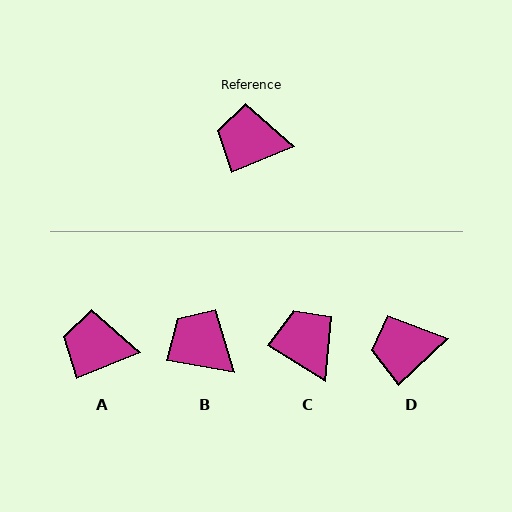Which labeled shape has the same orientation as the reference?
A.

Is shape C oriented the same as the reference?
No, it is off by about 54 degrees.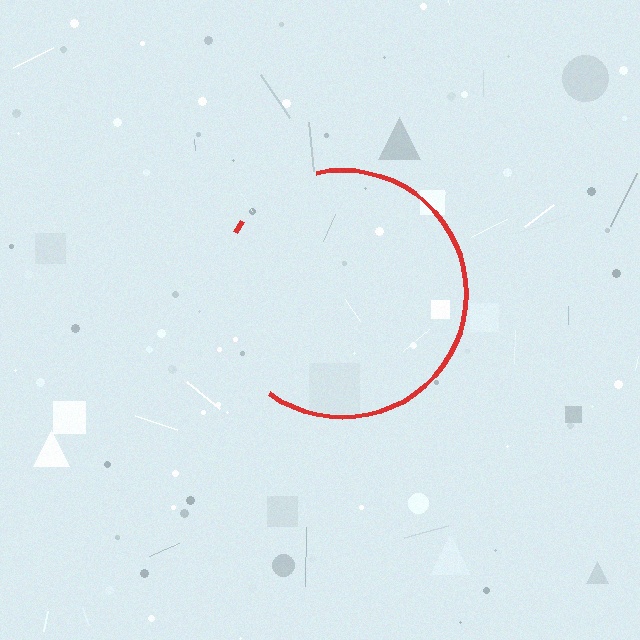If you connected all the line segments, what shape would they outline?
They would outline a circle.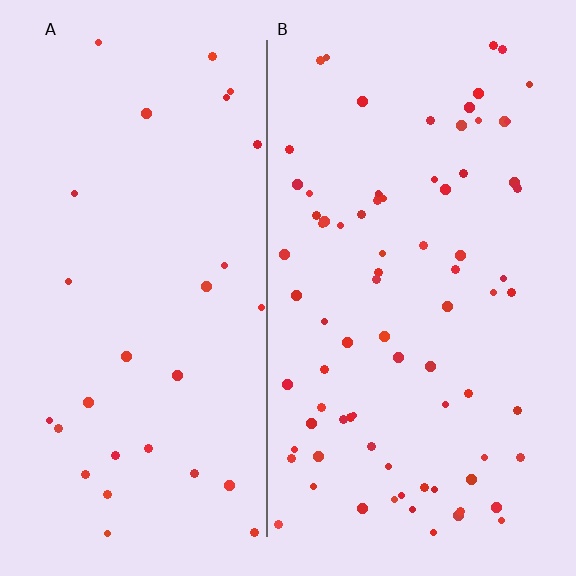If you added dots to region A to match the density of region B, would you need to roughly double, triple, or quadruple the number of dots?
Approximately triple.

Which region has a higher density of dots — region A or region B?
B (the right).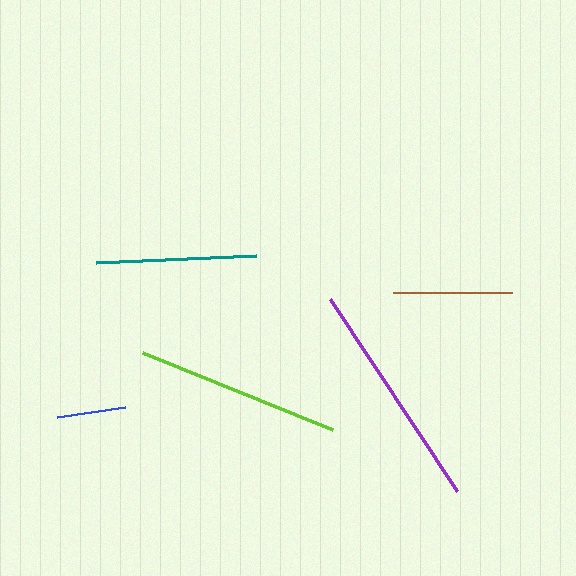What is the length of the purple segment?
The purple segment is approximately 230 pixels long.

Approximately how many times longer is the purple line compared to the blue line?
The purple line is approximately 3.3 times the length of the blue line.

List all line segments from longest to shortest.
From longest to shortest: purple, lime, teal, brown, blue.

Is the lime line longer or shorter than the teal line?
The lime line is longer than the teal line.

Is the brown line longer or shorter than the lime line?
The lime line is longer than the brown line.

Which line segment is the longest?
The purple line is the longest at approximately 230 pixels.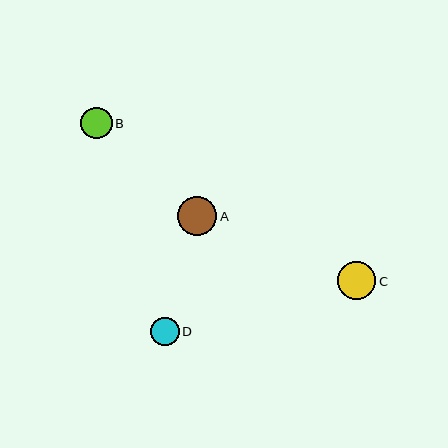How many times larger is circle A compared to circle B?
Circle A is approximately 1.2 times the size of circle B.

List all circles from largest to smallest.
From largest to smallest: A, C, B, D.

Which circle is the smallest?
Circle D is the smallest with a size of approximately 28 pixels.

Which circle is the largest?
Circle A is the largest with a size of approximately 39 pixels.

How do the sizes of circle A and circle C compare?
Circle A and circle C are approximately the same size.